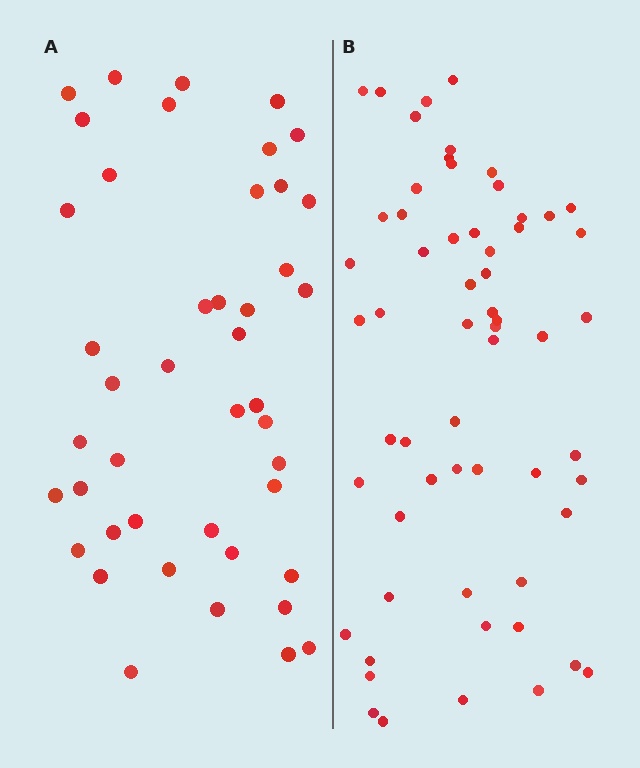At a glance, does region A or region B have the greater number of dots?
Region B (the right region) has more dots.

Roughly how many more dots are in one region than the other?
Region B has approximately 15 more dots than region A.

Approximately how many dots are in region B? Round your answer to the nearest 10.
About 60 dots.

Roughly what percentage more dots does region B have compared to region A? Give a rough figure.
About 35% more.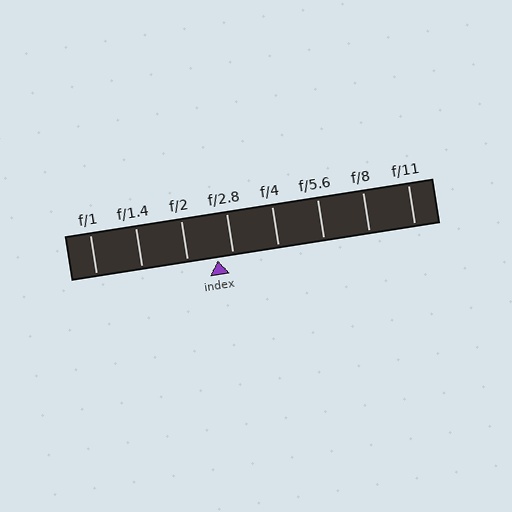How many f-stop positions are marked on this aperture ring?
There are 8 f-stop positions marked.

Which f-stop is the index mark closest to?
The index mark is closest to f/2.8.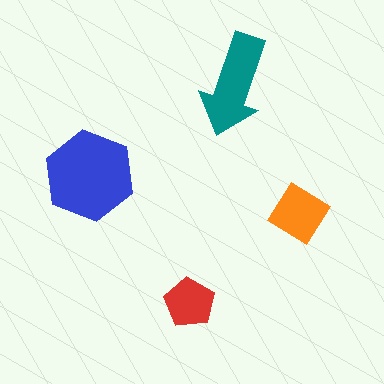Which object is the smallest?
The red pentagon.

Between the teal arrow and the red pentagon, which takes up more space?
The teal arrow.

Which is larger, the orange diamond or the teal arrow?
The teal arrow.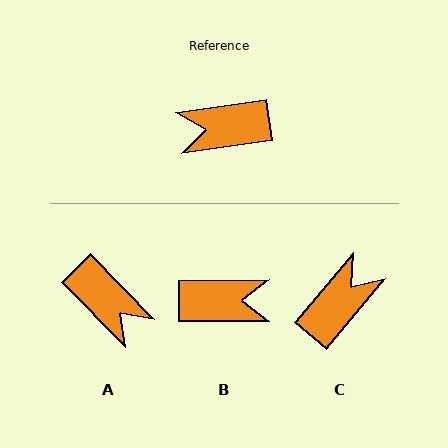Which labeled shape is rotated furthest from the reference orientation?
B, about 172 degrees away.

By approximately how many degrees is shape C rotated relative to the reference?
Approximately 137 degrees clockwise.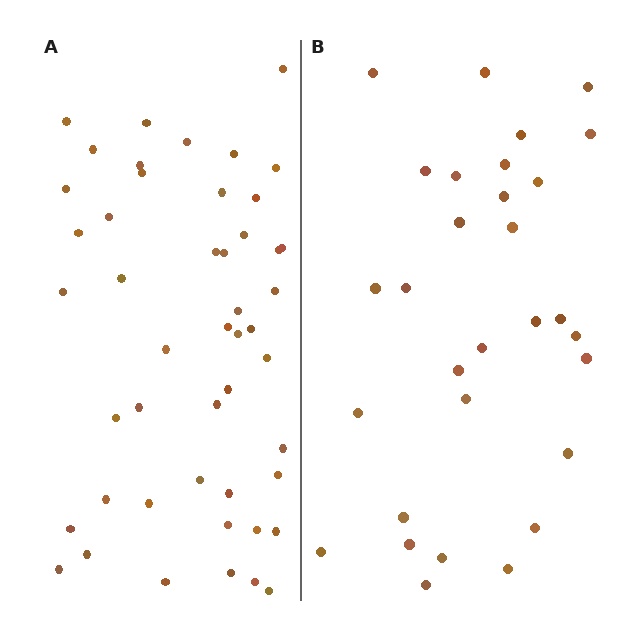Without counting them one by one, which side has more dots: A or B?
Region A (the left region) has more dots.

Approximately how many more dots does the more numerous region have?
Region A has approximately 20 more dots than region B.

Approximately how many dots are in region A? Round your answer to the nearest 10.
About 50 dots. (The exact count is 48, which rounds to 50.)